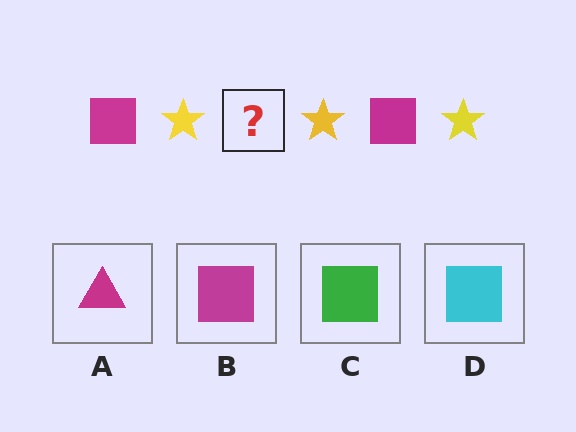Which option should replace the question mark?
Option B.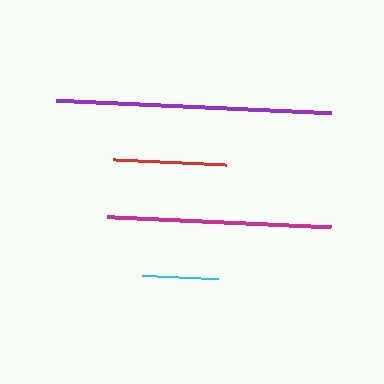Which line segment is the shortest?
The cyan line is the shortest at approximately 76 pixels.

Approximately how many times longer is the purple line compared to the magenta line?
The purple line is approximately 1.2 times the length of the magenta line.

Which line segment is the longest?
The purple line is the longest at approximately 275 pixels.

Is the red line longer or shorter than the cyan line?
The red line is longer than the cyan line.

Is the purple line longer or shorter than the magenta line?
The purple line is longer than the magenta line.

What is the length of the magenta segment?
The magenta segment is approximately 224 pixels long.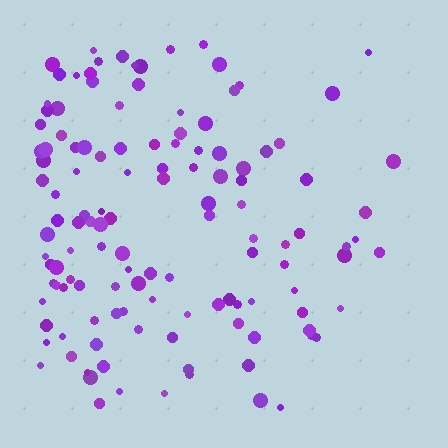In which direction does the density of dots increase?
From right to left, with the left side densest.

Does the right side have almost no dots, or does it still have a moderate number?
Still a moderate number, just noticeably fewer than the left.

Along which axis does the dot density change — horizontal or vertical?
Horizontal.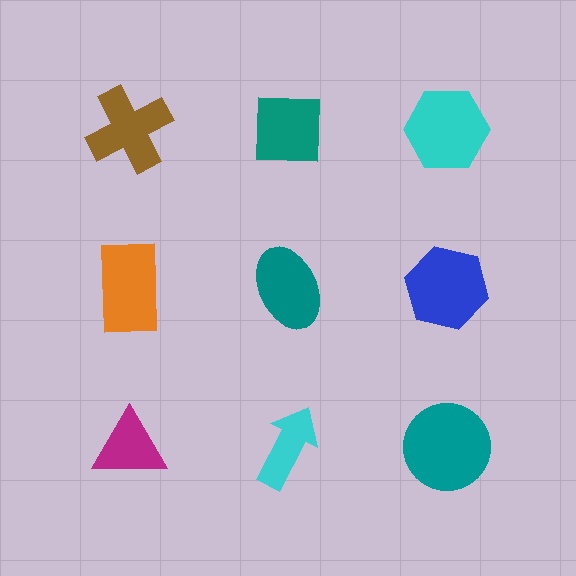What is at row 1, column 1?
A brown cross.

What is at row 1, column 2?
A teal square.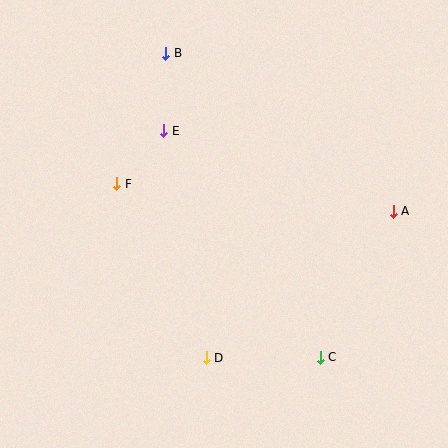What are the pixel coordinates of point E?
Point E is at (164, 131).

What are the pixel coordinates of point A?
Point A is at (393, 211).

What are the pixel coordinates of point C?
Point C is at (320, 357).